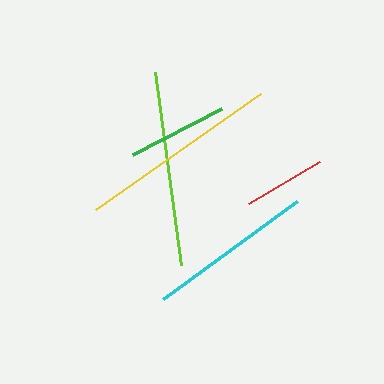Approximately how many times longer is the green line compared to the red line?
The green line is approximately 1.2 times the length of the red line.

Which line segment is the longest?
The yellow line is the longest at approximately 201 pixels.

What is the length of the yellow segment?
The yellow segment is approximately 201 pixels long.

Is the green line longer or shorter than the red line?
The green line is longer than the red line.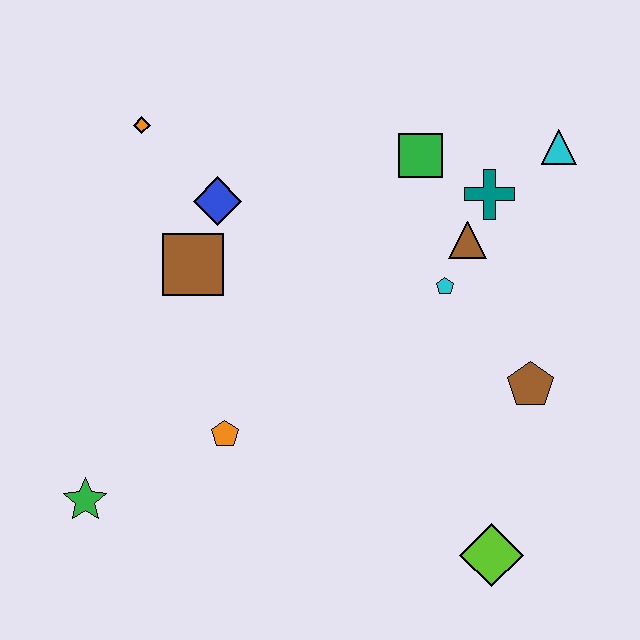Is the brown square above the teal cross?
No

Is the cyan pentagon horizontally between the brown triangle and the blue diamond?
Yes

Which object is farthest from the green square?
The green star is farthest from the green square.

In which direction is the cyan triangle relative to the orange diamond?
The cyan triangle is to the right of the orange diamond.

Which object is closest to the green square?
The teal cross is closest to the green square.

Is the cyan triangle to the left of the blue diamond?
No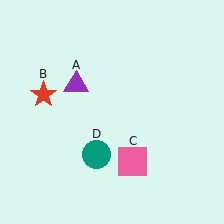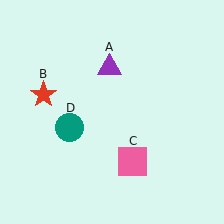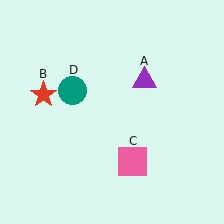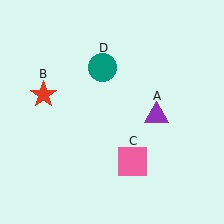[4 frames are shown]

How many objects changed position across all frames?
2 objects changed position: purple triangle (object A), teal circle (object D).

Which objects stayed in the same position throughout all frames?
Red star (object B) and pink square (object C) remained stationary.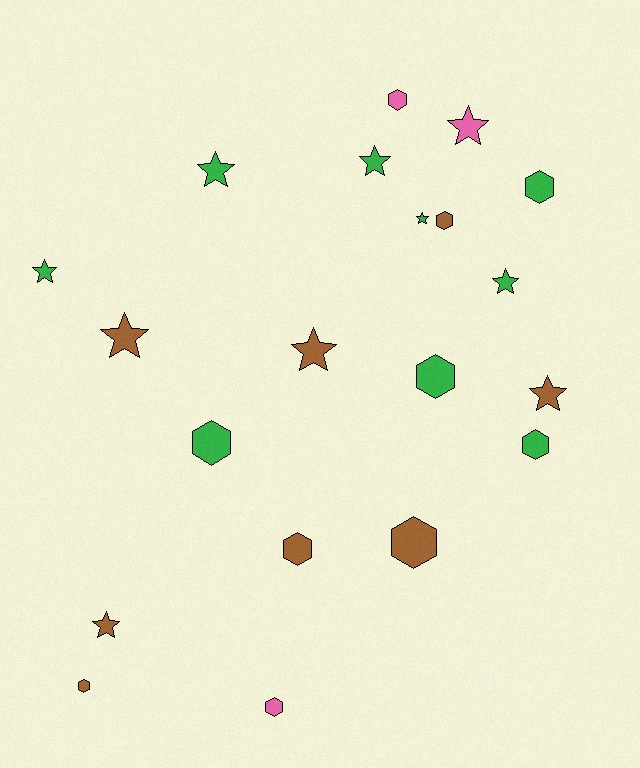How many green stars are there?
There are 5 green stars.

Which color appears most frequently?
Green, with 9 objects.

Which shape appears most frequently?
Hexagon, with 10 objects.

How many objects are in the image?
There are 20 objects.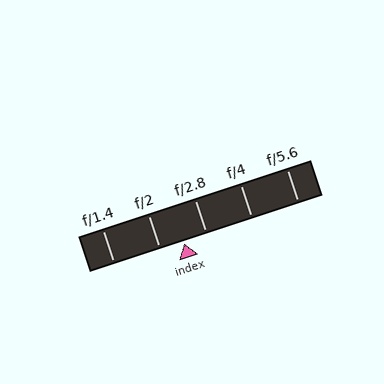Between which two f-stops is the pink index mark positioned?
The index mark is between f/2 and f/2.8.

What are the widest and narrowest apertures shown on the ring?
The widest aperture shown is f/1.4 and the narrowest is f/5.6.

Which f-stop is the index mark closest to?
The index mark is closest to f/2.8.